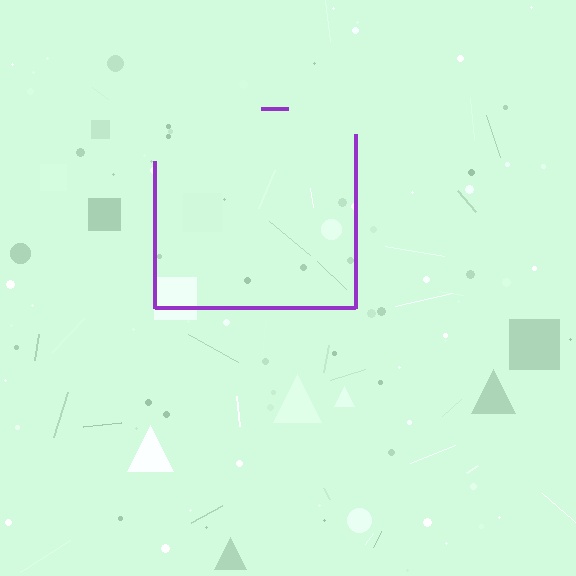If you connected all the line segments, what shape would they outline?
They would outline a square.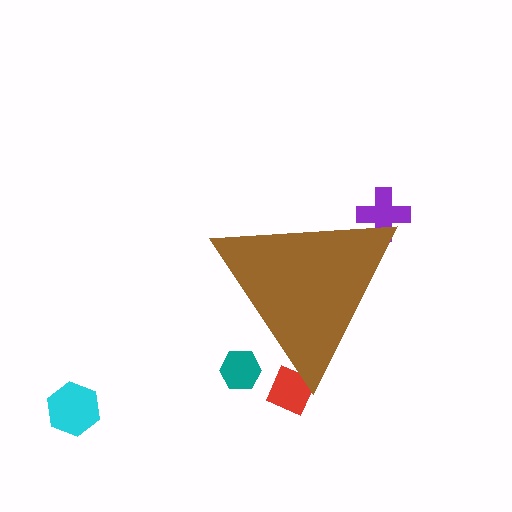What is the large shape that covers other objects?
A brown triangle.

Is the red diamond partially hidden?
Yes, the red diamond is partially hidden behind the brown triangle.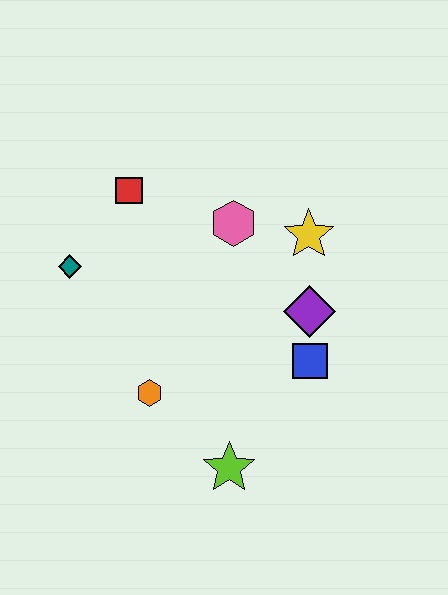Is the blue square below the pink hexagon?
Yes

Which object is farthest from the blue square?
The teal diamond is farthest from the blue square.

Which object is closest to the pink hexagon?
The yellow star is closest to the pink hexagon.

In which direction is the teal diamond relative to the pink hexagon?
The teal diamond is to the left of the pink hexagon.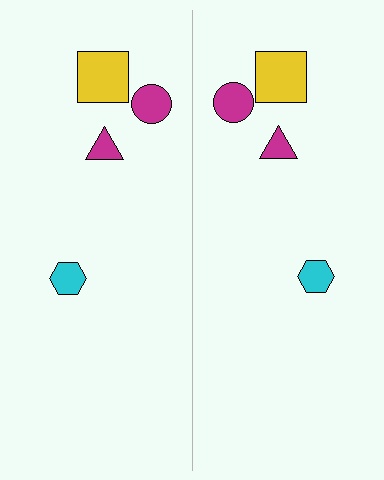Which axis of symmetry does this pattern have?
The pattern has a vertical axis of symmetry running through the center of the image.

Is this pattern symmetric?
Yes, this pattern has bilateral (reflection) symmetry.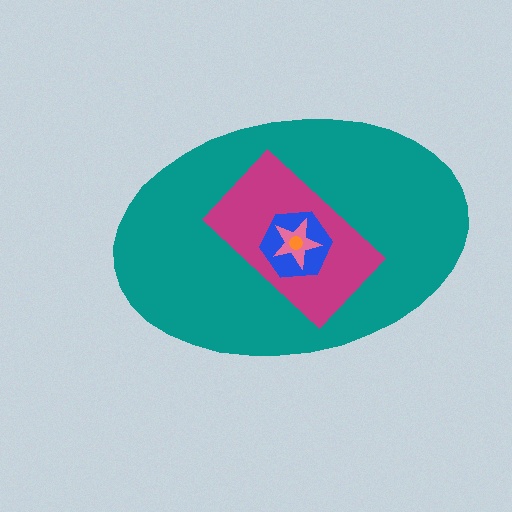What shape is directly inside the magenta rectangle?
The blue hexagon.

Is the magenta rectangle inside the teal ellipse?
Yes.